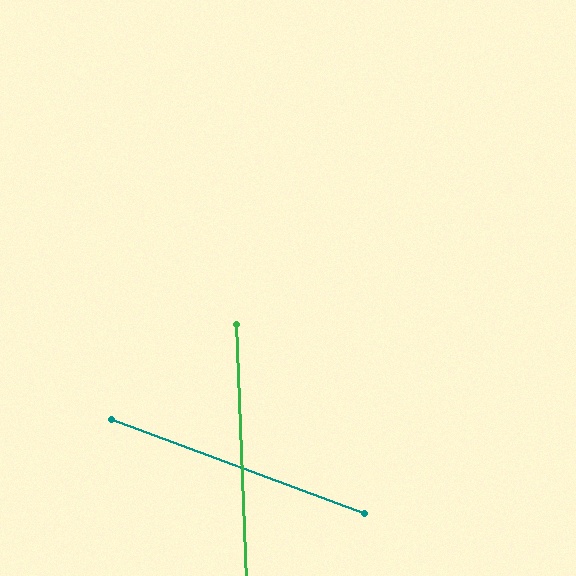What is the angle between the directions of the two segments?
Approximately 67 degrees.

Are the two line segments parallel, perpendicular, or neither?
Neither parallel nor perpendicular — they differ by about 67°.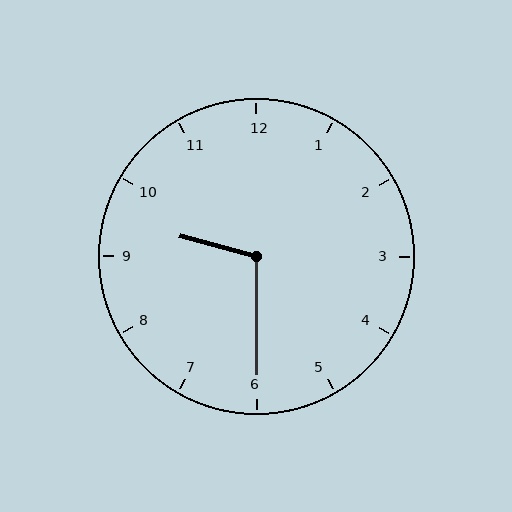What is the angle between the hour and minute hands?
Approximately 105 degrees.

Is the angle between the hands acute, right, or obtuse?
It is obtuse.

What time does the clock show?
9:30.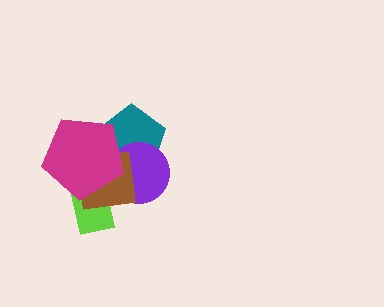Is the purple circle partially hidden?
Yes, it is partially covered by another shape.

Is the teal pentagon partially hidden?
Yes, it is partially covered by another shape.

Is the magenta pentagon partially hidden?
No, no other shape covers it.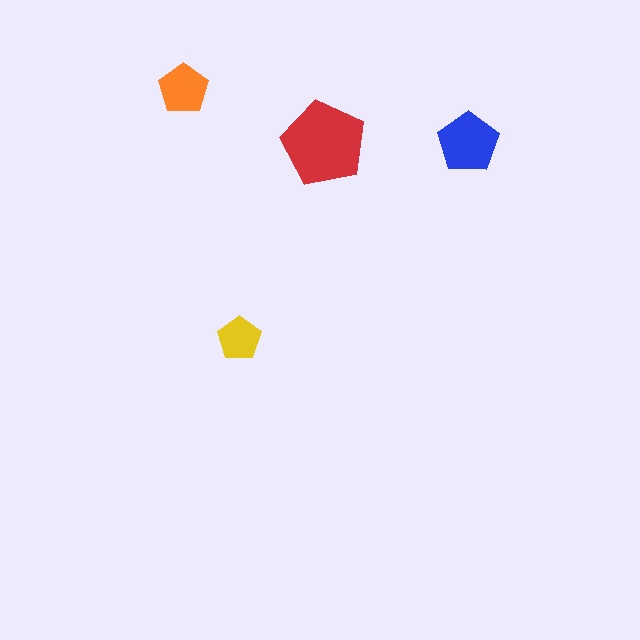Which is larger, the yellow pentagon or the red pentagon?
The red one.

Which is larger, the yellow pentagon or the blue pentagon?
The blue one.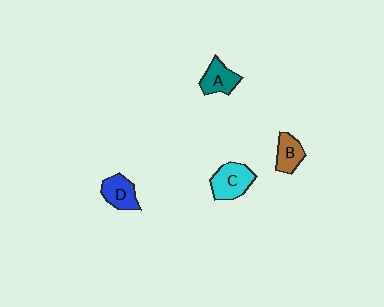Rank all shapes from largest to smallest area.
From largest to smallest: C (cyan), D (blue), A (teal), B (brown).